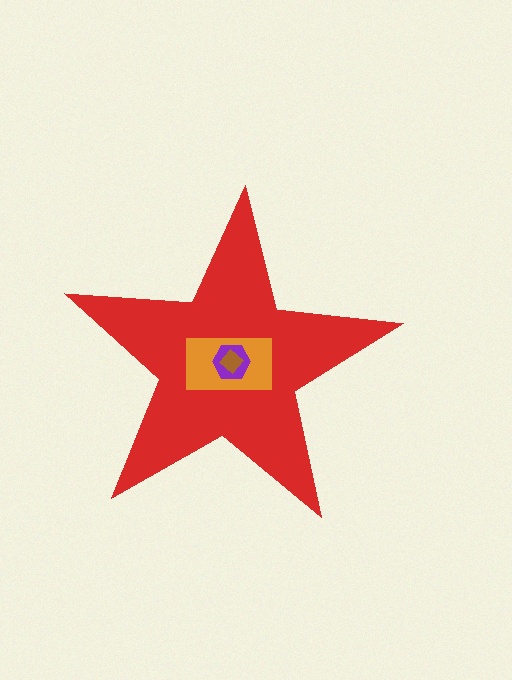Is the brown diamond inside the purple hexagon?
Yes.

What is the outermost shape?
The red star.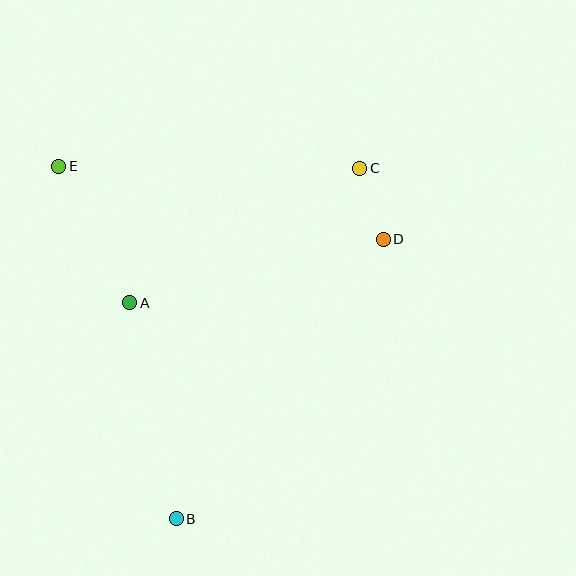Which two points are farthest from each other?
Points B and C are farthest from each other.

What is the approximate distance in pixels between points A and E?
The distance between A and E is approximately 154 pixels.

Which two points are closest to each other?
Points C and D are closest to each other.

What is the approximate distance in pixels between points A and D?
The distance between A and D is approximately 261 pixels.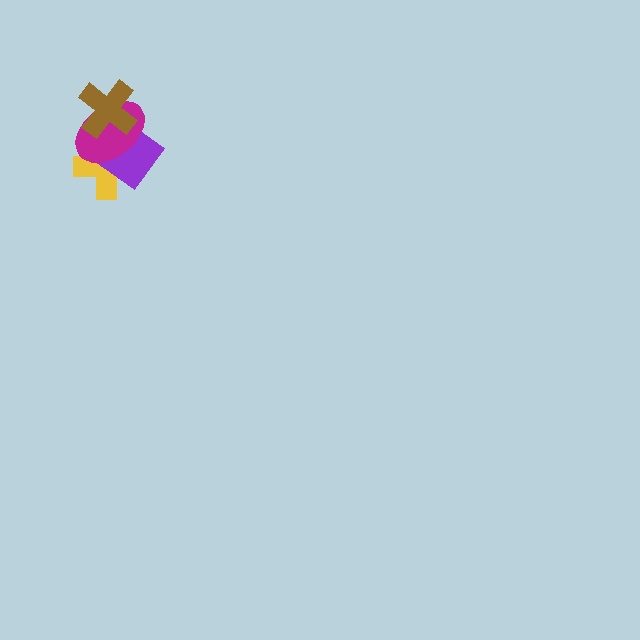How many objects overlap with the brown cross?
2 objects overlap with the brown cross.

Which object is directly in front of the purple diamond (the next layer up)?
The magenta ellipse is directly in front of the purple diamond.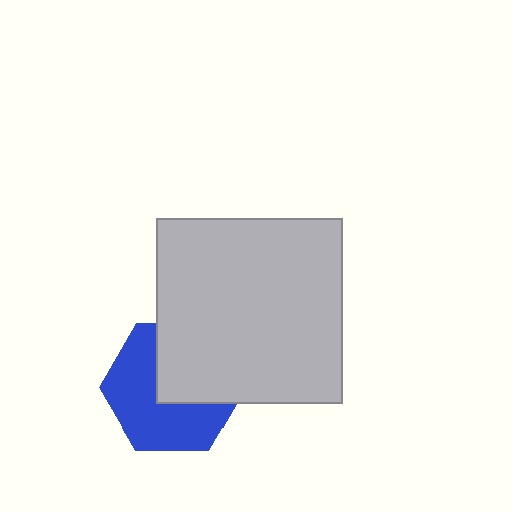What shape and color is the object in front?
The object in front is a light gray square.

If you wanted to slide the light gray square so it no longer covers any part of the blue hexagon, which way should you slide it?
Slide it toward the upper-right — that is the most direct way to separate the two shapes.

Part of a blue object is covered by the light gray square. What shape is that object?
It is a hexagon.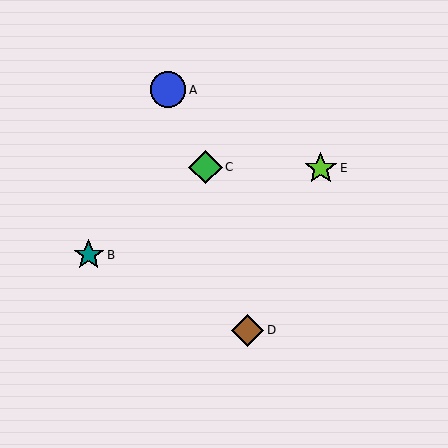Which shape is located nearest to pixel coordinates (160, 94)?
The blue circle (labeled A) at (168, 90) is nearest to that location.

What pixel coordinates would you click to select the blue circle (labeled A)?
Click at (168, 90) to select the blue circle A.